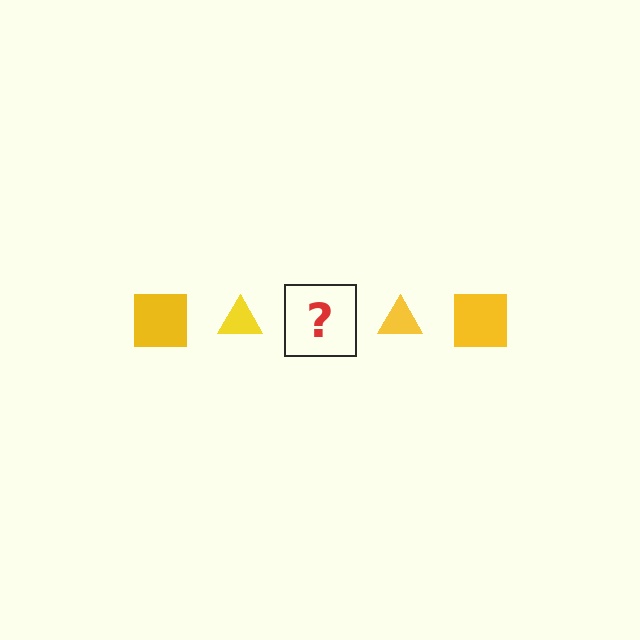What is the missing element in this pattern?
The missing element is a yellow square.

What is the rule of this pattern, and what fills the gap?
The rule is that the pattern cycles through square, triangle shapes in yellow. The gap should be filled with a yellow square.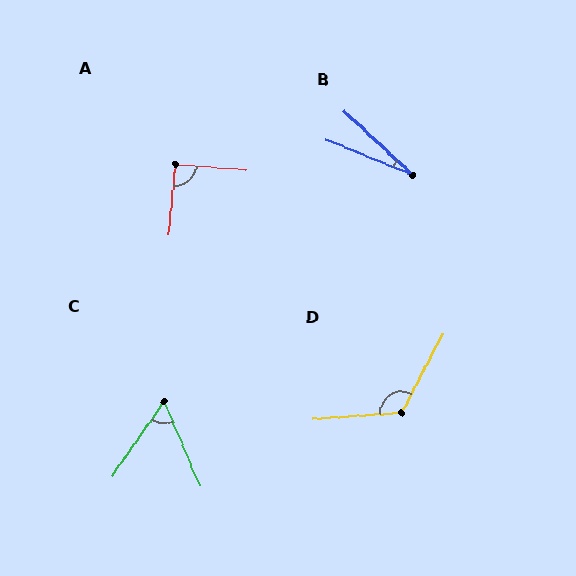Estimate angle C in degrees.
Approximately 58 degrees.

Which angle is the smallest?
B, at approximately 21 degrees.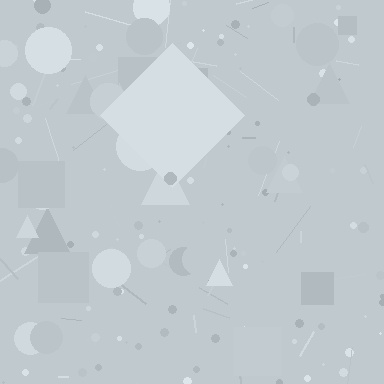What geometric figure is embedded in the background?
A diamond is embedded in the background.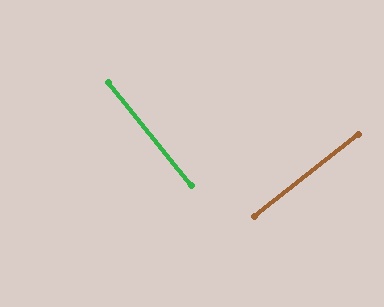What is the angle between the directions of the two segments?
Approximately 89 degrees.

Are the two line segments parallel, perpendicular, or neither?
Perpendicular — they meet at approximately 89°.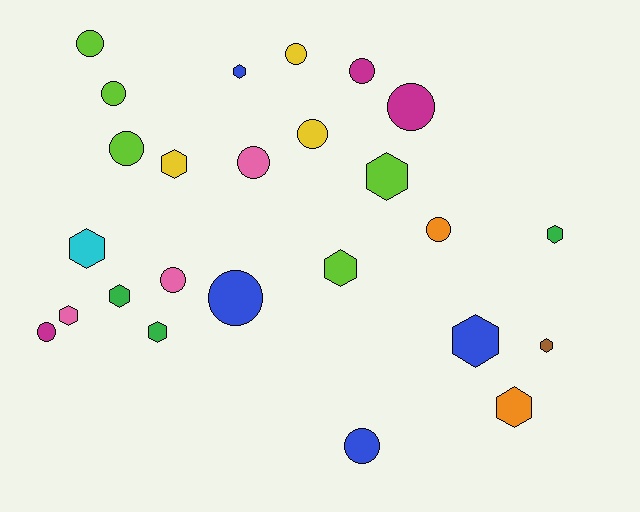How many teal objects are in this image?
There are no teal objects.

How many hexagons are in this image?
There are 12 hexagons.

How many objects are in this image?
There are 25 objects.